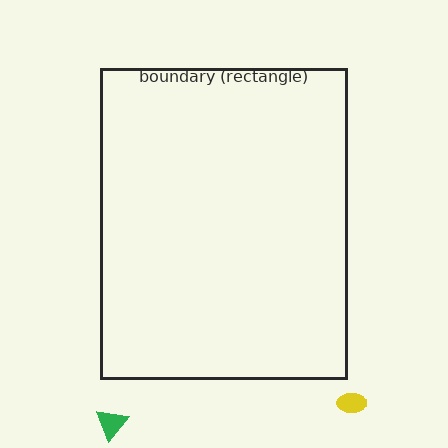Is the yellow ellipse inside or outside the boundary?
Outside.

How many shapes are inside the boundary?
0 inside, 2 outside.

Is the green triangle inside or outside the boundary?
Outside.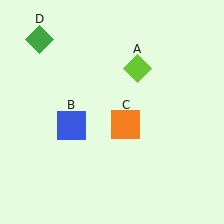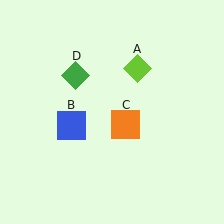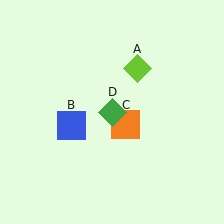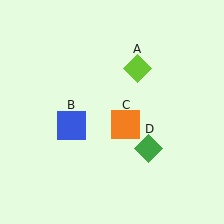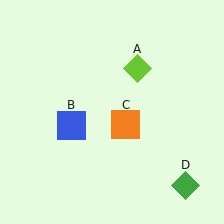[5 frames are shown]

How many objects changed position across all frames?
1 object changed position: green diamond (object D).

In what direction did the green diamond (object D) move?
The green diamond (object D) moved down and to the right.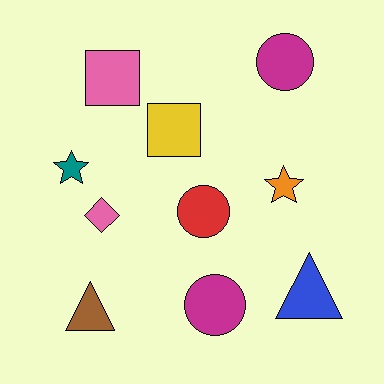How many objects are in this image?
There are 10 objects.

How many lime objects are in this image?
There are no lime objects.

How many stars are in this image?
There are 2 stars.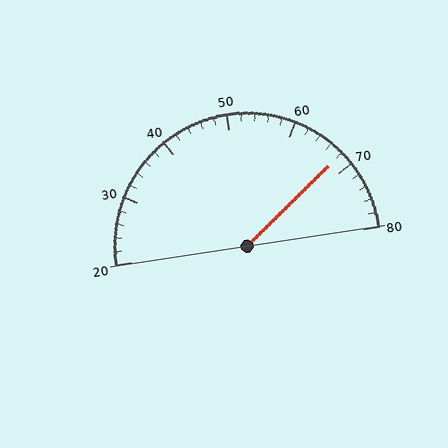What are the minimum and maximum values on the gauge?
The gauge ranges from 20 to 80.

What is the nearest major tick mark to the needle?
The nearest major tick mark is 70.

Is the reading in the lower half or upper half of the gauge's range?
The reading is in the upper half of the range (20 to 80).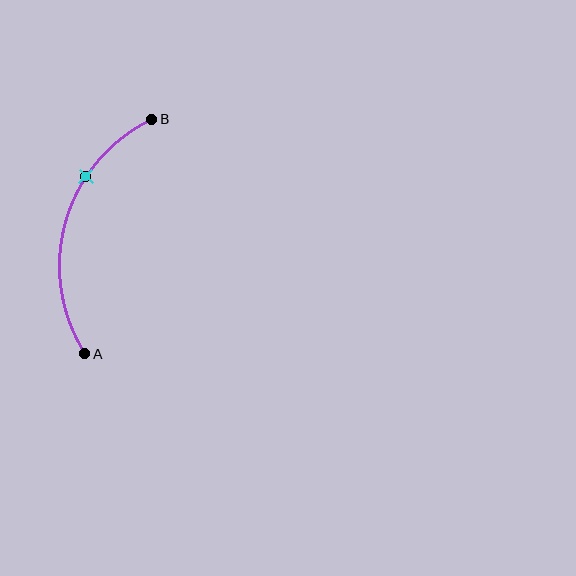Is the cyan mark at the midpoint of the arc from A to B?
No. The cyan mark lies on the arc but is closer to endpoint B. The arc midpoint would be at the point on the curve equidistant along the arc from both A and B.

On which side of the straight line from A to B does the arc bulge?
The arc bulges to the left of the straight line connecting A and B.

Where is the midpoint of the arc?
The arc midpoint is the point on the curve farthest from the straight line joining A and B. It sits to the left of that line.